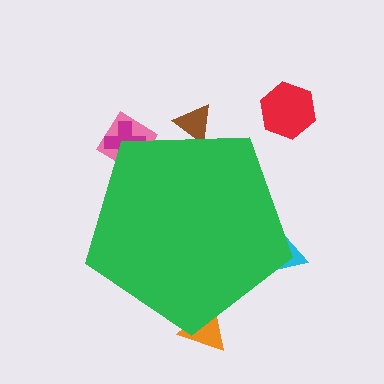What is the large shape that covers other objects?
A green pentagon.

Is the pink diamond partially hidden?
Yes, the pink diamond is partially hidden behind the green pentagon.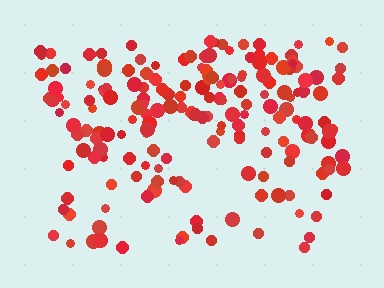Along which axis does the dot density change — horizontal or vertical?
Vertical.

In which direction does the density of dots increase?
From bottom to top, with the top side densest.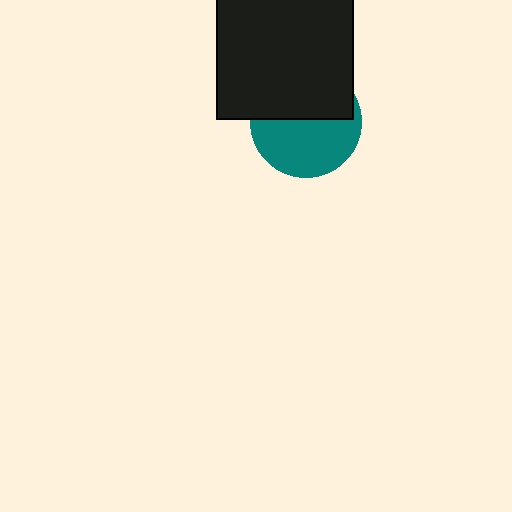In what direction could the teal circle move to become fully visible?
The teal circle could move down. That would shift it out from behind the black square entirely.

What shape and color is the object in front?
The object in front is a black square.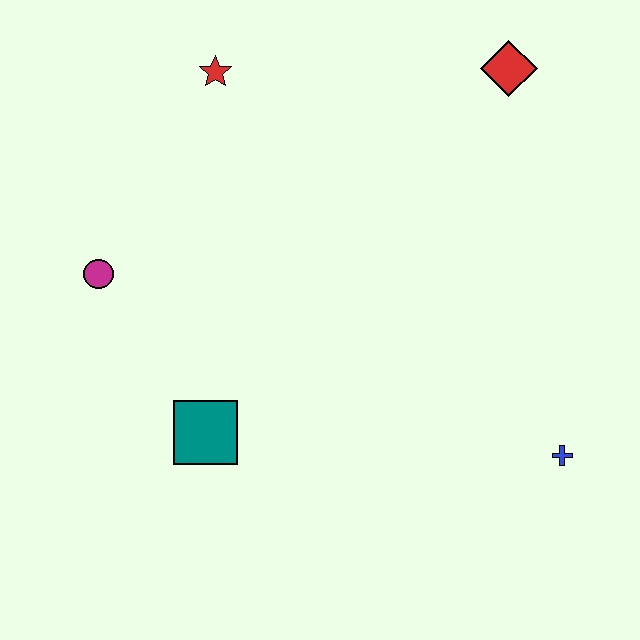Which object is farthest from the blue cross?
The red star is farthest from the blue cross.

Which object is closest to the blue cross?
The teal square is closest to the blue cross.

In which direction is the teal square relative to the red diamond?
The teal square is below the red diamond.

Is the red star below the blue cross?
No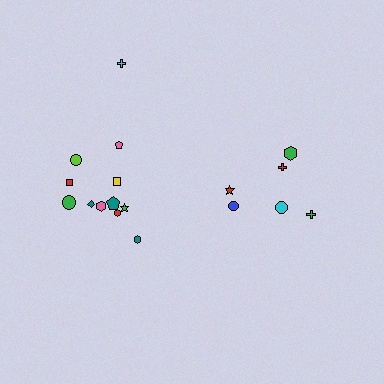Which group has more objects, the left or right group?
The left group.